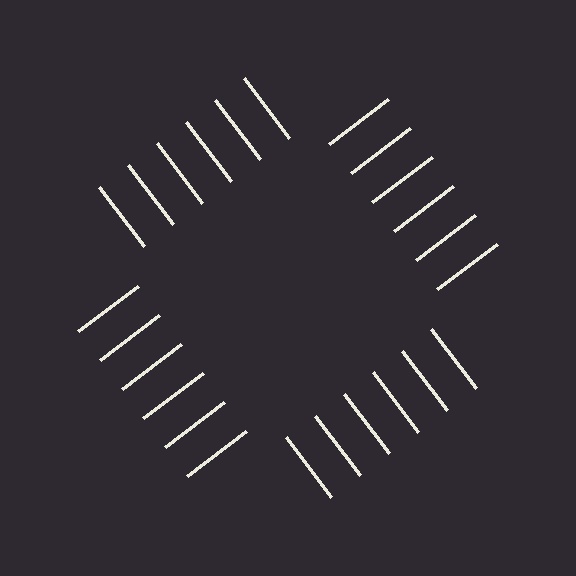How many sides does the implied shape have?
4 sides — the line-ends trace a square.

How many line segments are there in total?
24 — 6 along each of the 4 edges.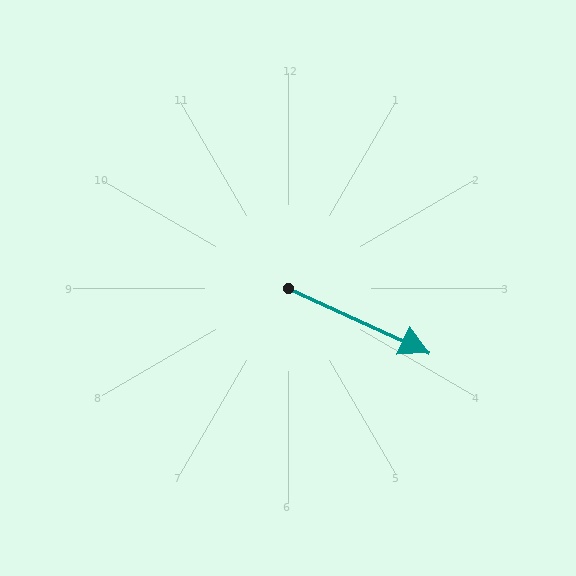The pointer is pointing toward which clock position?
Roughly 4 o'clock.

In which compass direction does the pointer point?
Southeast.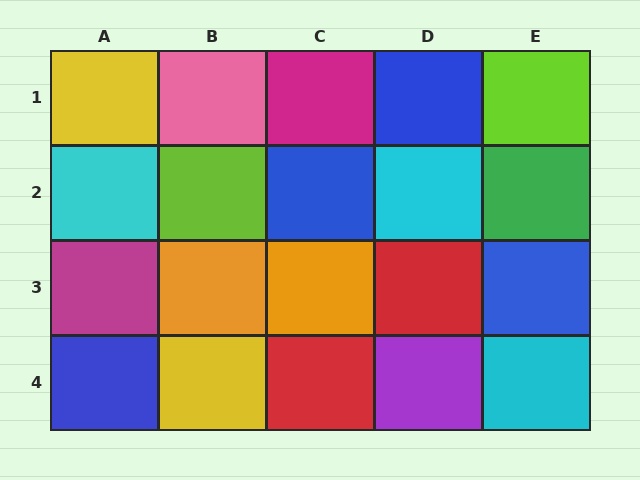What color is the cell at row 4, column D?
Purple.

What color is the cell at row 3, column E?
Blue.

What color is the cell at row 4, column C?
Red.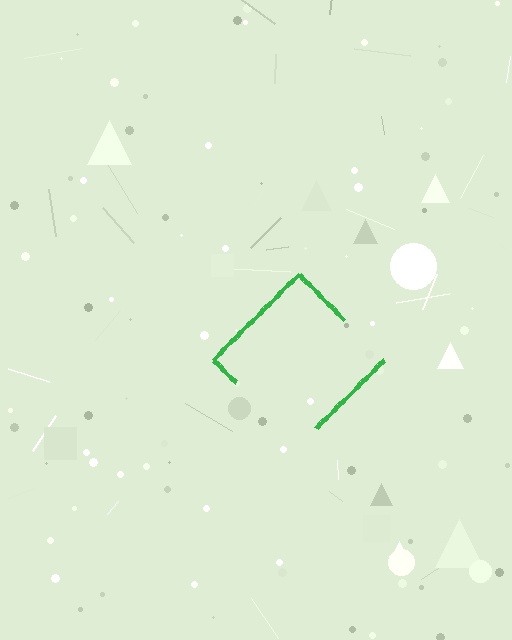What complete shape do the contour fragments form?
The contour fragments form a diamond.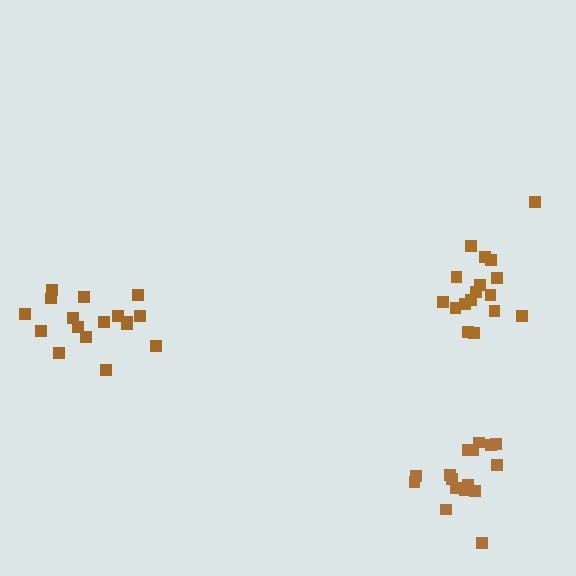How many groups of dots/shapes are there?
There are 3 groups.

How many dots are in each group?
Group 1: 17 dots, Group 2: 17 dots, Group 3: 16 dots (50 total).